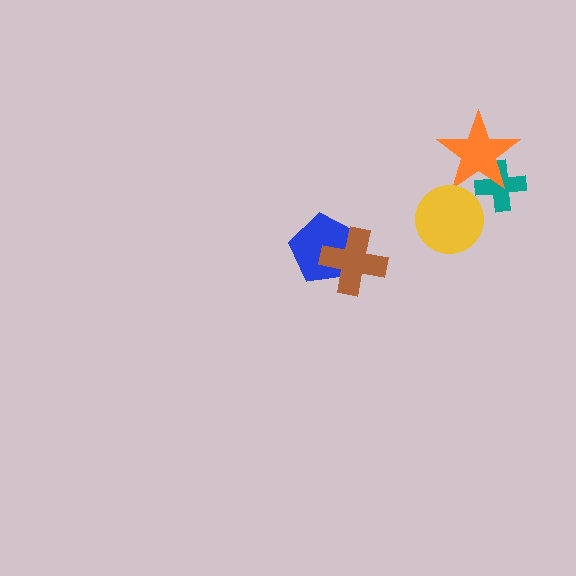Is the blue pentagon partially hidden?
Yes, it is partially covered by another shape.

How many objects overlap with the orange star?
1 object overlaps with the orange star.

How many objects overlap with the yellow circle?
0 objects overlap with the yellow circle.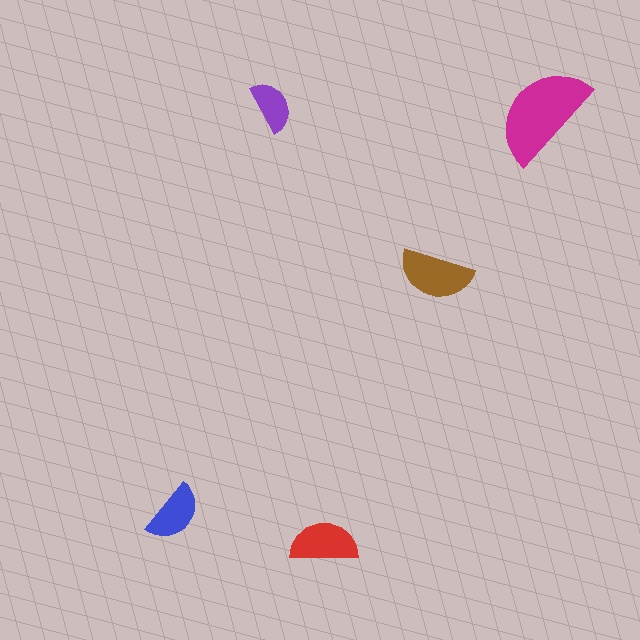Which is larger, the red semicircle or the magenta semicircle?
The magenta one.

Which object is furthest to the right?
The magenta semicircle is rightmost.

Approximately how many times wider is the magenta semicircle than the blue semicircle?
About 1.5 times wider.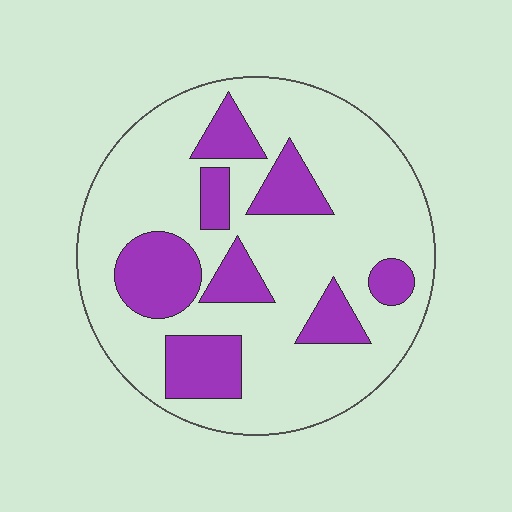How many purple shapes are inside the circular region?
8.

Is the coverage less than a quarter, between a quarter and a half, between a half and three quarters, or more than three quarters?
Between a quarter and a half.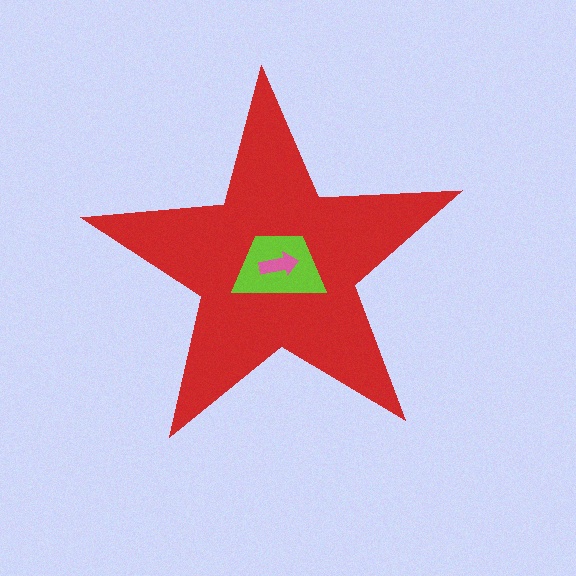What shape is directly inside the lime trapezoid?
The pink arrow.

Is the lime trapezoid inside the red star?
Yes.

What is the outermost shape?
The red star.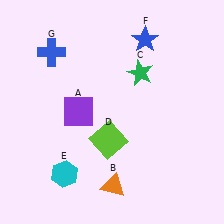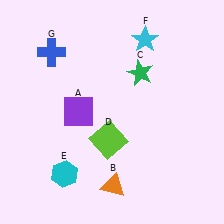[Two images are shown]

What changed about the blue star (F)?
In Image 1, F is blue. In Image 2, it changed to cyan.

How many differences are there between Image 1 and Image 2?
There is 1 difference between the two images.